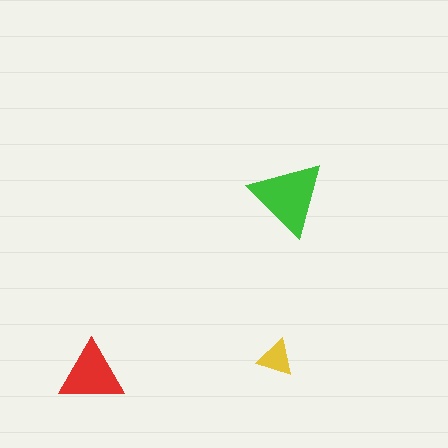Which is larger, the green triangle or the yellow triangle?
The green one.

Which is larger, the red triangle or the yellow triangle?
The red one.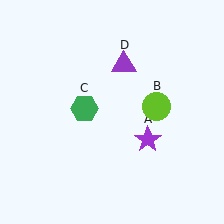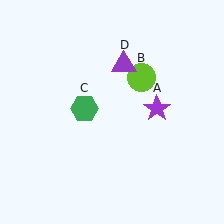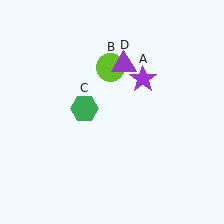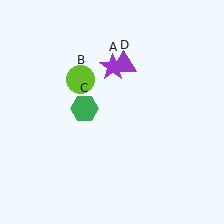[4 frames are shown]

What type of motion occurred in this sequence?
The purple star (object A), lime circle (object B) rotated counterclockwise around the center of the scene.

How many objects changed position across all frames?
2 objects changed position: purple star (object A), lime circle (object B).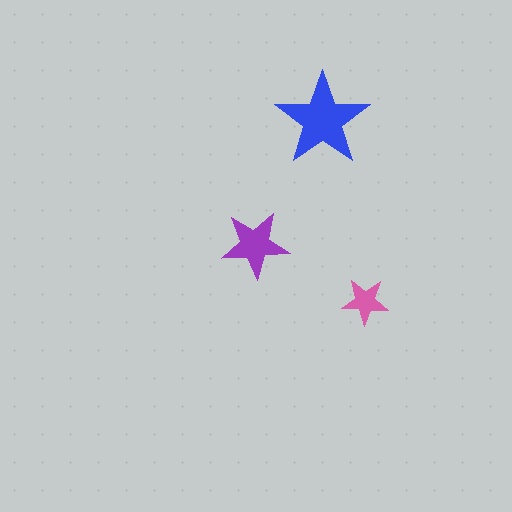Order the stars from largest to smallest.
the blue one, the purple one, the pink one.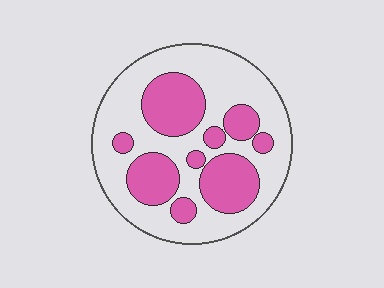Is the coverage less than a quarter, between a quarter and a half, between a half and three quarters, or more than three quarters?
Between a quarter and a half.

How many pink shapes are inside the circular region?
9.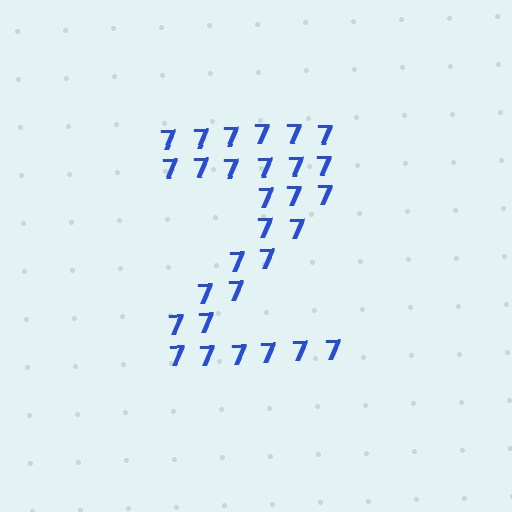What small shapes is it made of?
It is made of small digit 7's.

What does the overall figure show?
The overall figure shows the letter Z.